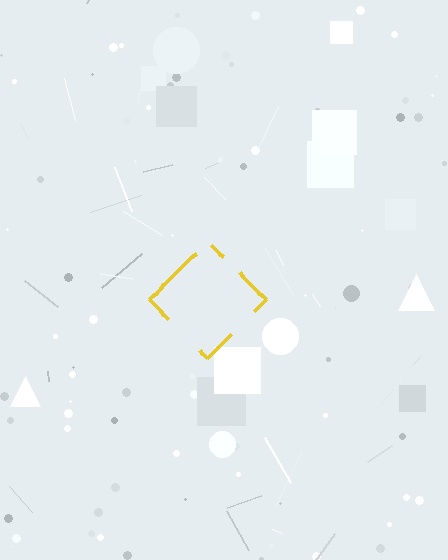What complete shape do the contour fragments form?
The contour fragments form a diamond.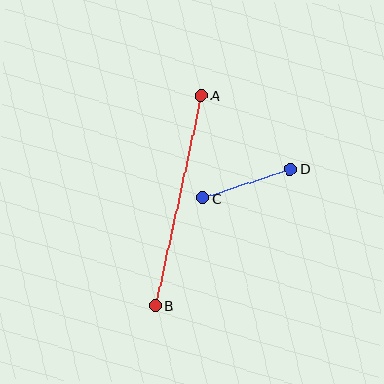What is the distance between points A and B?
The distance is approximately 215 pixels.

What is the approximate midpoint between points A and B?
The midpoint is at approximately (178, 201) pixels.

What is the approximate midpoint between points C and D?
The midpoint is at approximately (247, 184) pixels.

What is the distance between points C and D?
The distance is approximately 93 pixels.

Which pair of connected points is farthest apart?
Points A and B are farthest apart.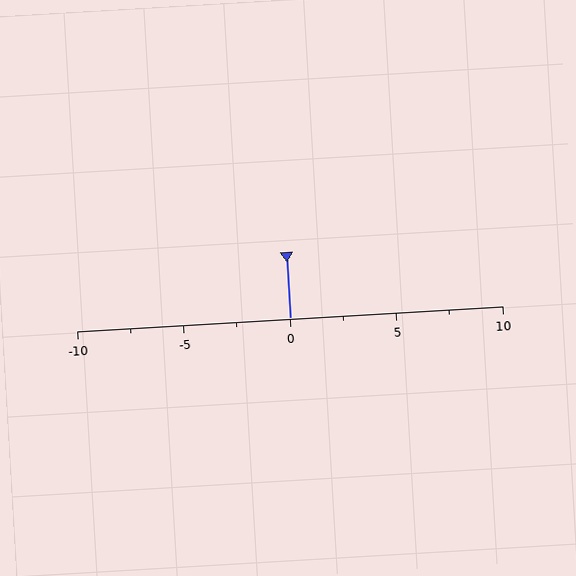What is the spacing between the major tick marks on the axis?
The major ticks are spaced 5 apart.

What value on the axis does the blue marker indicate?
The marker indicates approximately 0.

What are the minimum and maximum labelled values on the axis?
The axis runs from -10 to 10.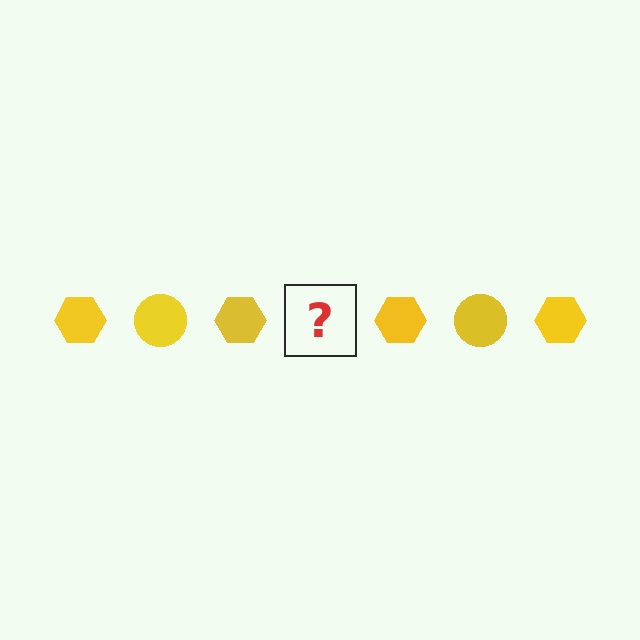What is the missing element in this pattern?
The missing element is a yellow circle.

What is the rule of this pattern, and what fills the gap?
The rule is that the pattern cycles through hexagon, circle shapes in yellow. The gap should be filled with a yellow circle.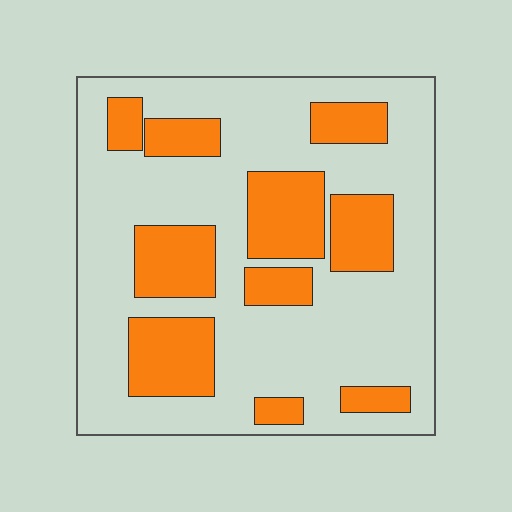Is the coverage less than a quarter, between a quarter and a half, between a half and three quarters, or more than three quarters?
Between a quarter and a half.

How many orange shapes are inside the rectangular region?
10.